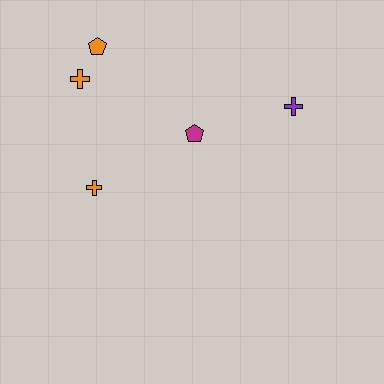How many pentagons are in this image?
There are 2 pentagons.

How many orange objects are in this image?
There are 3 orange objects.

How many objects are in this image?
There are 5 objects.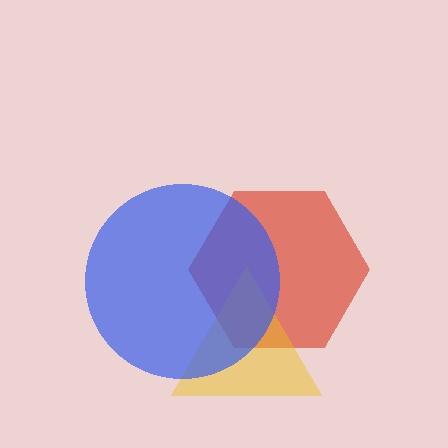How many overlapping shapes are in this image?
There are 3 overlapping shapes in the image.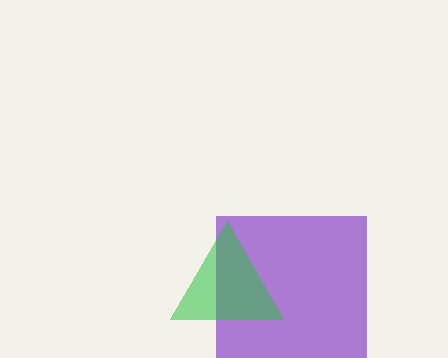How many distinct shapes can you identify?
There are 2 distinct shapes: a purple square, a green triangle.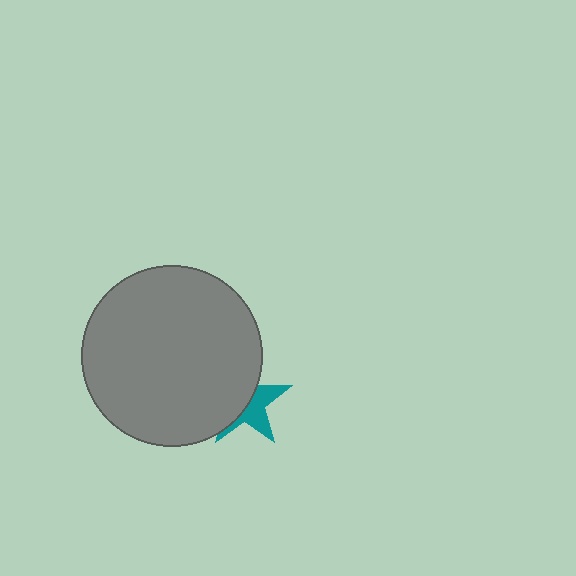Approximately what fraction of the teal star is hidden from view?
Roughly 56% of the teal star is hidden behind the gray circle.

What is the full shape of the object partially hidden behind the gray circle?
The partially hidden object is a teal star.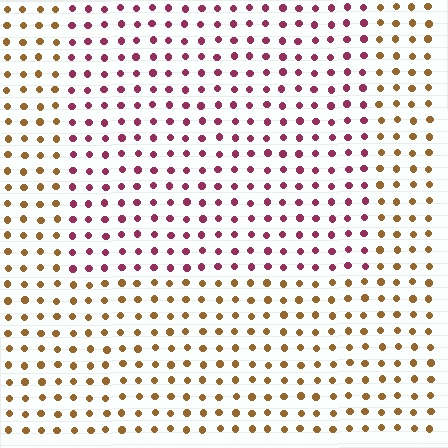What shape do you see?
I see a rectangle.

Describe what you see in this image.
The image is filled with small brown elements in a uniform arrangement. A rectangle-shaped region is visible where the elements are tinted to a slightly different hue, forming a subtle color boundary.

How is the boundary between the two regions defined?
The boundary is defined purely by a slight shift in hue (about 62 degrees). Spacing, size, and orientation are identical on both sides.